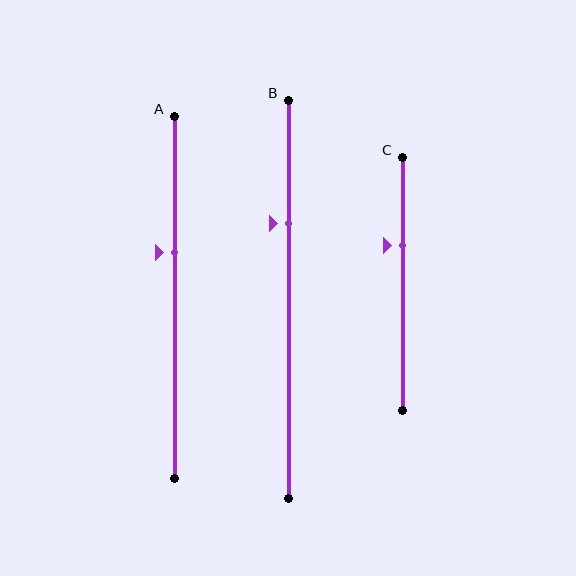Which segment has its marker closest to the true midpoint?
Segment A has its marker closest to the true midpoint.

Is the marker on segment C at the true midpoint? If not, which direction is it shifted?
No, the marker on segment C is shifted upward by about 15% of the segment length.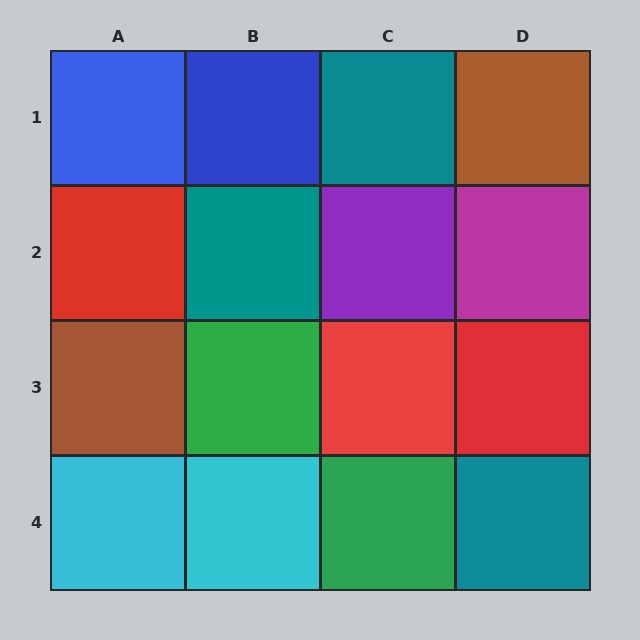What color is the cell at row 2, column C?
Purple.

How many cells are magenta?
1 cell is magenta.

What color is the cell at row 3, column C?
Red.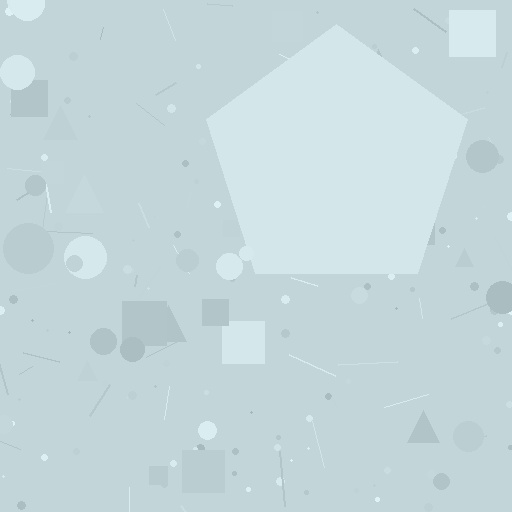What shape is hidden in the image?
A pentagon is hidden in the image.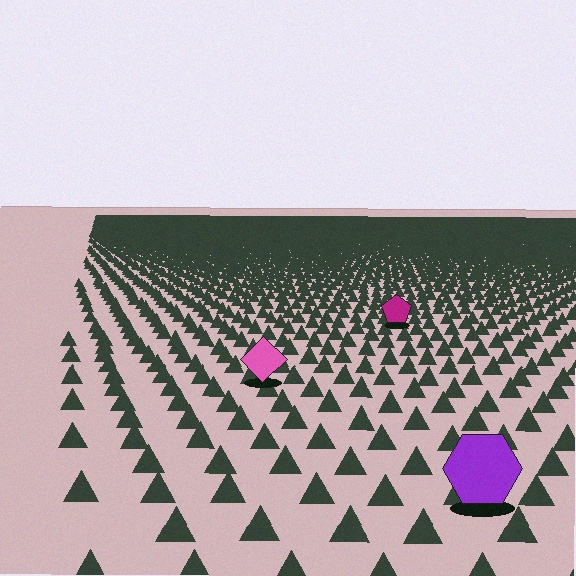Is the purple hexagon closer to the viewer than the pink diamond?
Yes. The purple hexagon is closer — you can tell from the texture gradient: the ground texture is coarser near it.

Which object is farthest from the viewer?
The magenta pentagon is farthest from the viewer. It appears smaller and the ground texture around it is denser.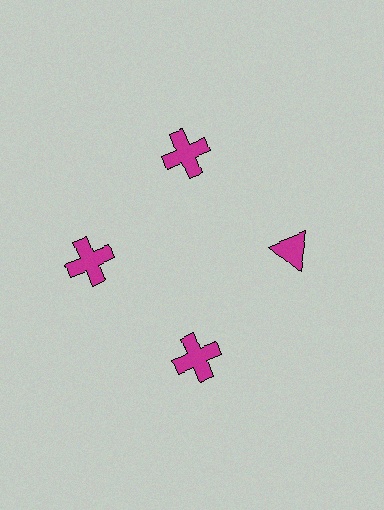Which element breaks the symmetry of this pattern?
The magenta triangle at roughly the 3 o'clock position breaks the symmetry. All other shapes are magenta crosses.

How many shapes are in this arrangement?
There are 4 shapes arranged in a ring pattern.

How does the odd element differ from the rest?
It has a different shape: triangle instead of cross.